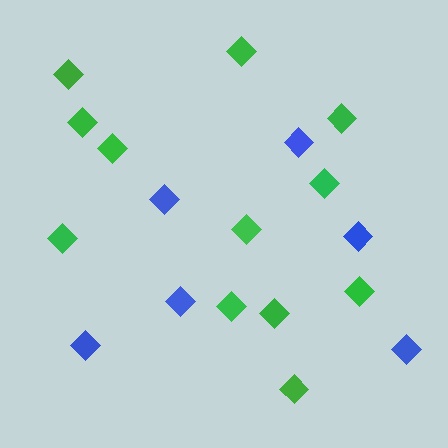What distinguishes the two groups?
There are 2 groups: one group of green diamonds (12) and one group of blue diamonds (6).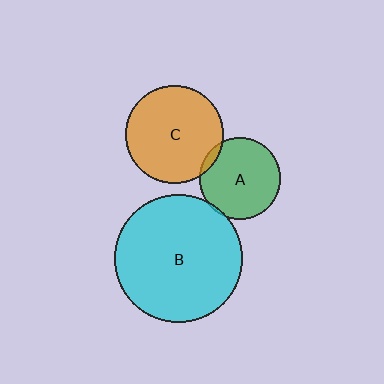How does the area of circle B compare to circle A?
Approximately 2.4 times.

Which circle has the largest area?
Circle B (cyan).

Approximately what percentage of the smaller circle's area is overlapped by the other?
Approximately 5%.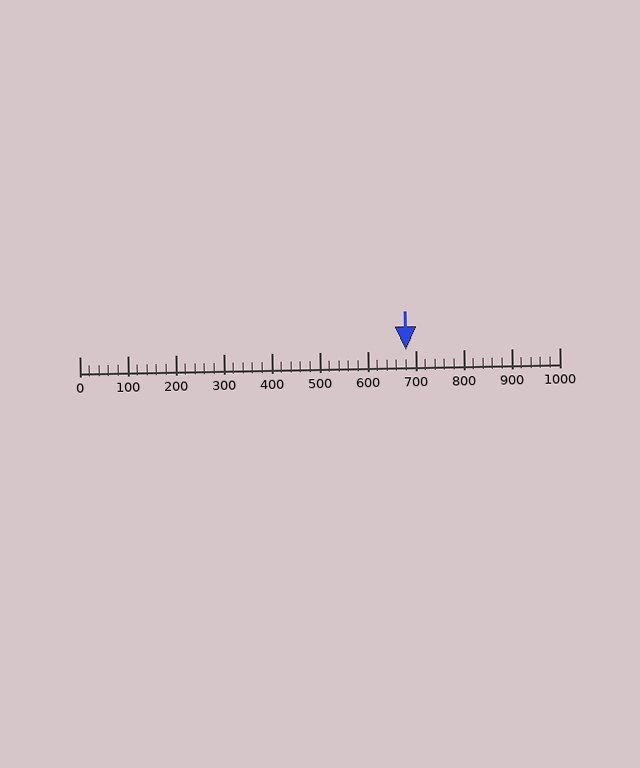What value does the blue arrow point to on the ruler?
The blue arrow points to approximately 680.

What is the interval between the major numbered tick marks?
The major tick marks are spaced 100 units apart.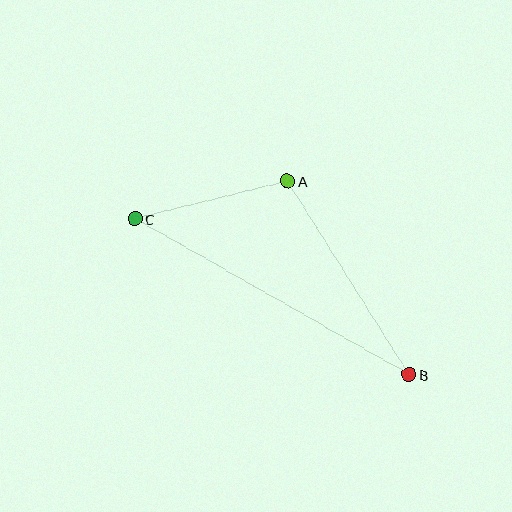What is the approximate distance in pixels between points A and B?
The distance between A and B is approximately 228 pixels.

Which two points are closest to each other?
Points A and C are closest to each other.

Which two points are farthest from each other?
Points B and C are farthest from each other.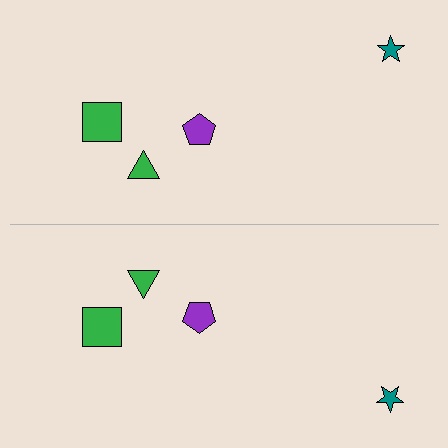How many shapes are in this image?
There are 8 shapes in this image.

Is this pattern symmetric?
Yes, this pattern has bilateral (reflection) symmetry.